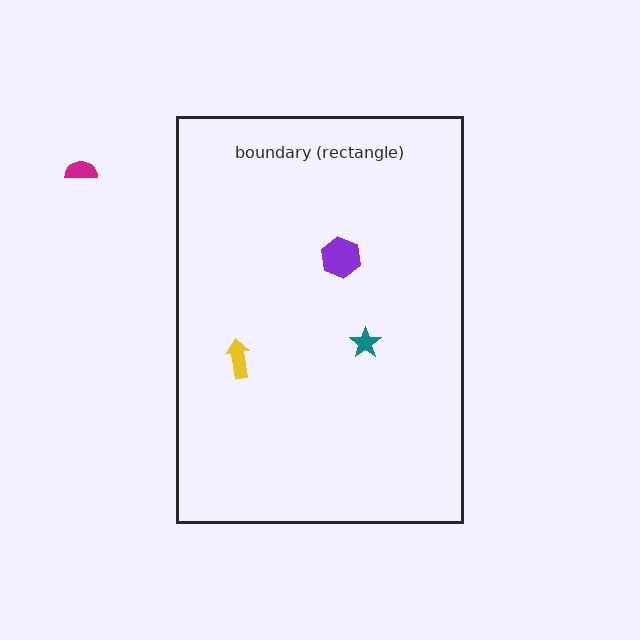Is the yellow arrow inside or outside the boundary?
Inside.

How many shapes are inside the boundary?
3 inside, 1 outside.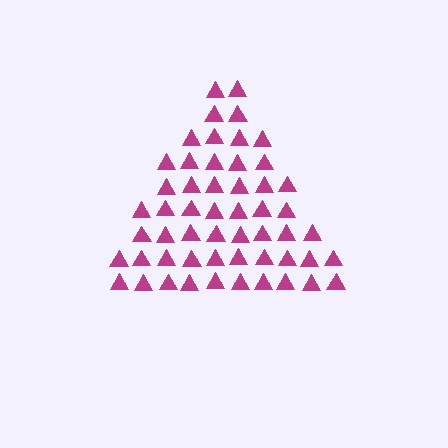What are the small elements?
The small elements are triangles.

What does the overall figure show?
The overall figure shows a triangle.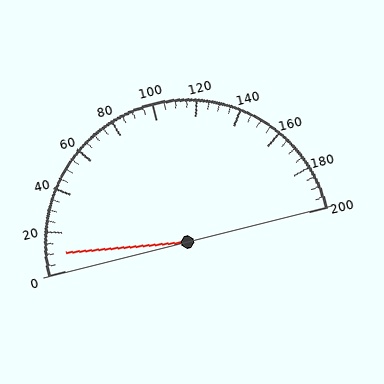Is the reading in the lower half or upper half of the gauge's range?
The reading is in the lower half of the range (0 to 200).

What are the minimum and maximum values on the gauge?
The gauge ranges from 0 to 200.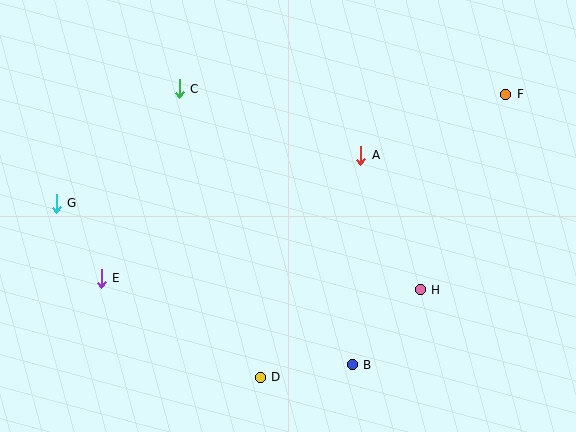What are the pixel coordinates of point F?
Point F is at (506, 94).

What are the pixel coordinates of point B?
Point B is at (352, 365).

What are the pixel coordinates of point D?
Point D is at (260, 377).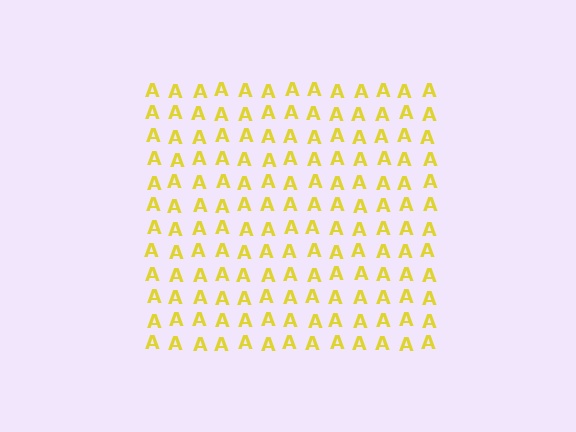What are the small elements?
The small elements are letter A's.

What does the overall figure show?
The overall figure shows a square.